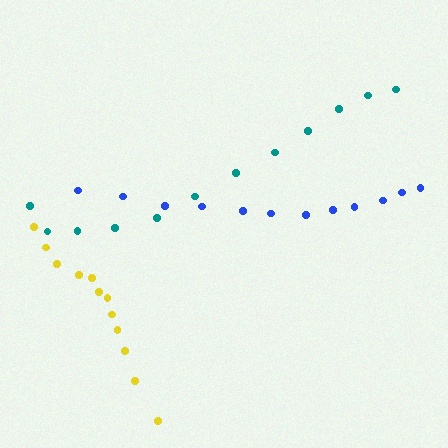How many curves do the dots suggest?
There are 3 distinct paths.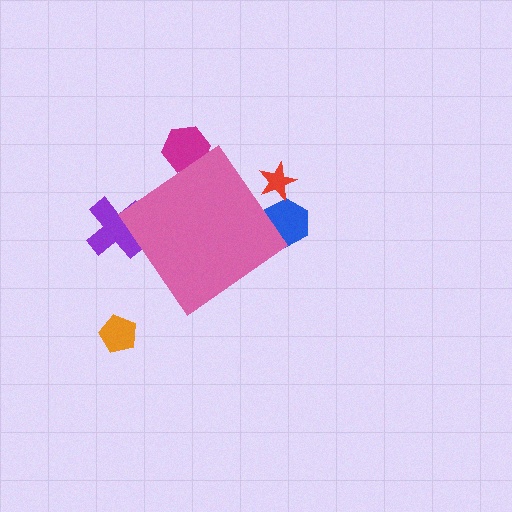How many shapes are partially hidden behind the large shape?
4 shapes are partially hidden.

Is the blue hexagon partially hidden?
Yes, the blue hexagon is partially hidden behind the pink diamond.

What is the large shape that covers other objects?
A pink diamond.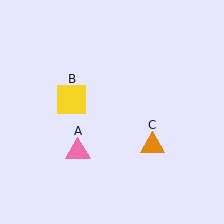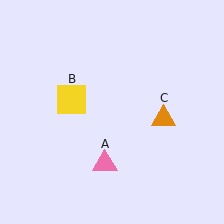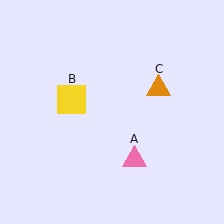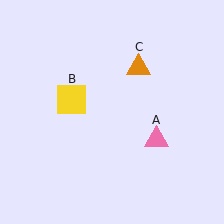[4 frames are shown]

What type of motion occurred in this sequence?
The pink triangle (object A), orange triangle (object C) rotated counterclockwise around the center of the scene.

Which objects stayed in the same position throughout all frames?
Yellow square (object B) remained stationary.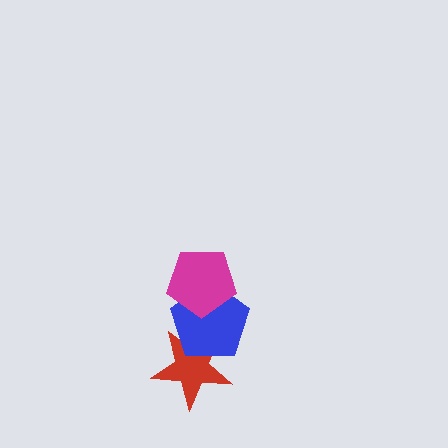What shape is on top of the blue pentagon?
The magenta pentagon is on top of the blue pentagon.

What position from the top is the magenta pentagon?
The magenta pentagon is 1st from the top.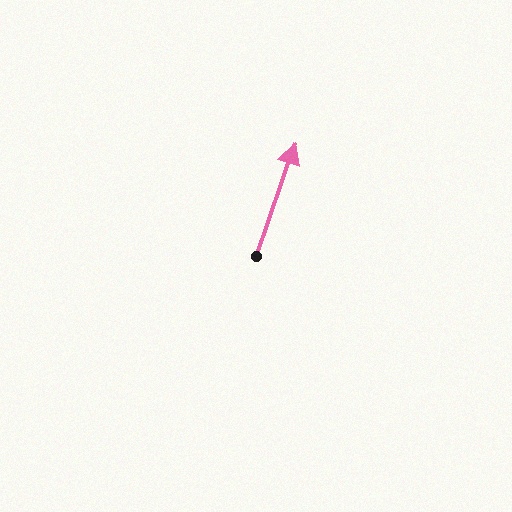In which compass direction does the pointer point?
North.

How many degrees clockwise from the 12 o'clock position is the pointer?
Approximately 19 degrees.